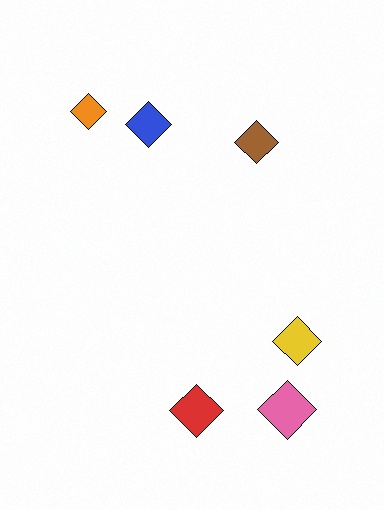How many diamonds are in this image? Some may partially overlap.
There are 6 diamonds.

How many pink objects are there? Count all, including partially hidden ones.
There is 1 pink object.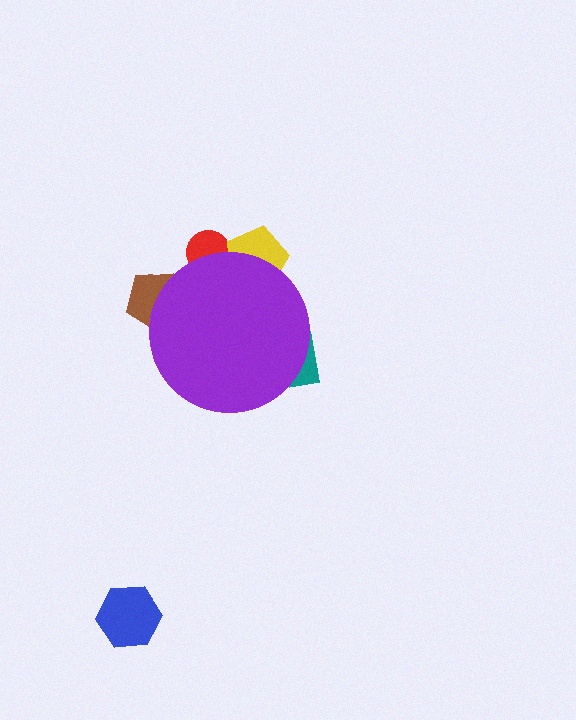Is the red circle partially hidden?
Yes, the red circle is partially hidden behind the purple circle.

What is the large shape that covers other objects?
A purple circle.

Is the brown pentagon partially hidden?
Yes, the brown pentagon is partially hidden behind the purple circle.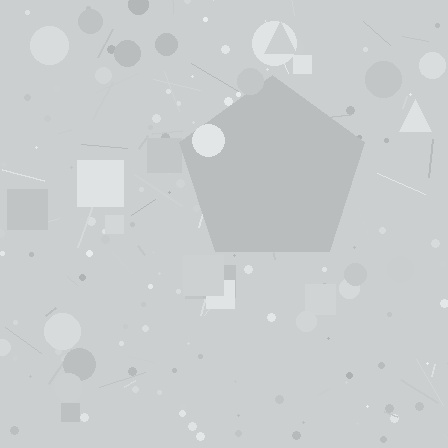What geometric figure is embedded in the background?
A pentagon is embedded in the background.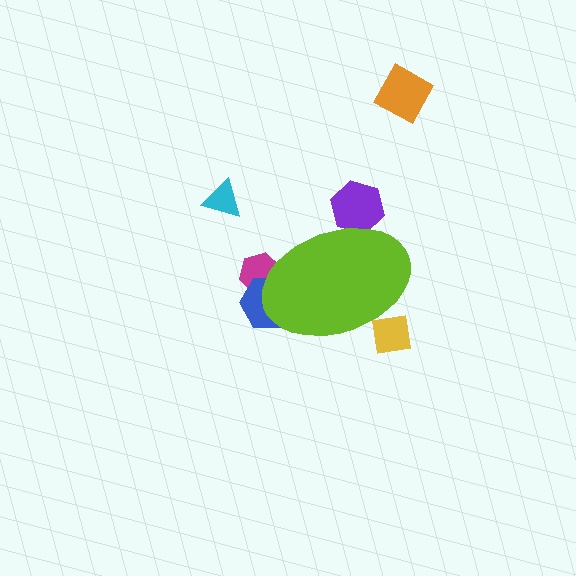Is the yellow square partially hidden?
Yes, the yellow square is partially hidden behind the lime ellipse.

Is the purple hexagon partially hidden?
Yes, the purple hexagon is partially hidden behind the lime ellipse.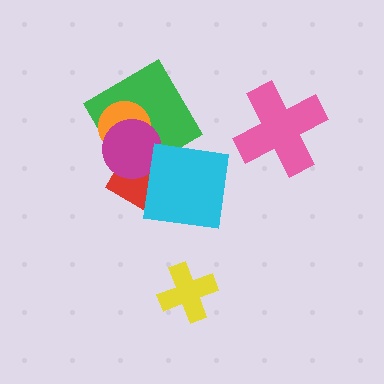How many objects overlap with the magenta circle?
3 objects overlap with the magenta circle.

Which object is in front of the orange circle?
The magenta circle is in front of the orange circle.